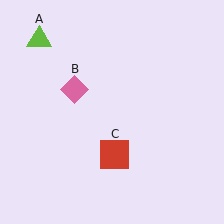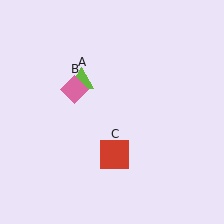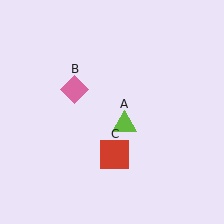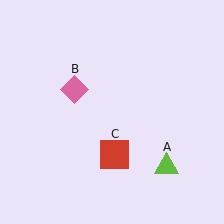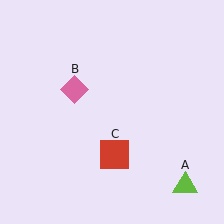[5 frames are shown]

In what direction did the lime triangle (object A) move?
The lime triangle (object A) moved down and to the right.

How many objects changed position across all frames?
1 object changed position: lime triangle (object A).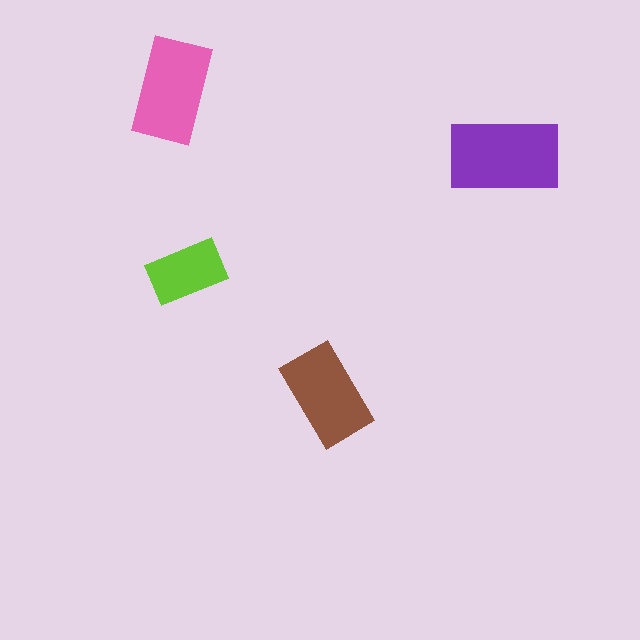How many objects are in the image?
There are 4 objects in the image.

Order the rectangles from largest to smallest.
the purple one, the pink one, the brown one, the lime one.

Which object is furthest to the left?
The pink rectangle is leftmost.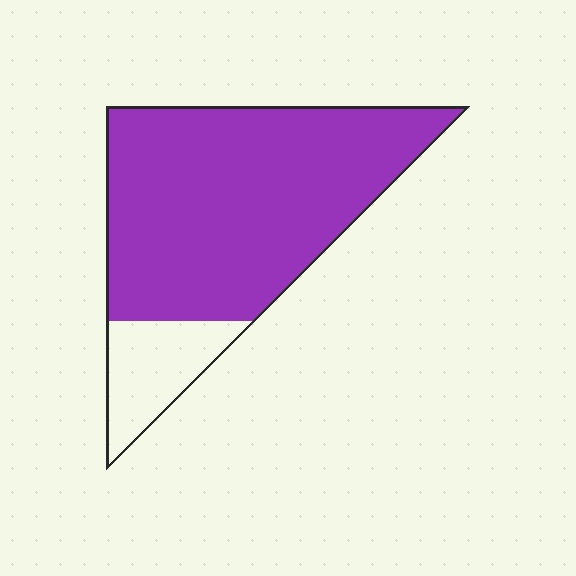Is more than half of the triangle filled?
Yes.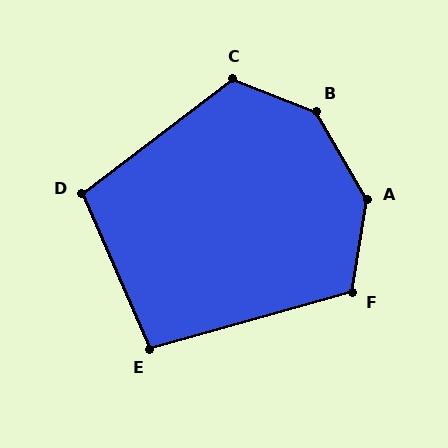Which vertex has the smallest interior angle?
E, at approximately 98 degrees.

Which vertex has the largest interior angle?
B, at approximately 142 degrees.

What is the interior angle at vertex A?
Approximately 141 degrees (obtuse).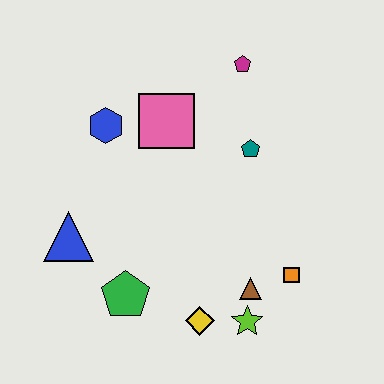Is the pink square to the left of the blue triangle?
No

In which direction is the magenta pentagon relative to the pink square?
The magenta pentagon is to the right of the pink square.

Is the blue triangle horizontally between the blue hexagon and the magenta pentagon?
No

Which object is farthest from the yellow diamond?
The magenta pentagon is farthest from the yellow diamond.